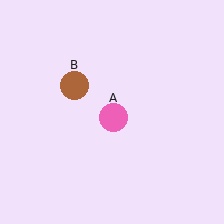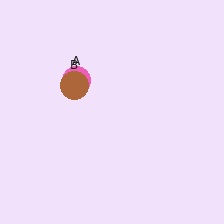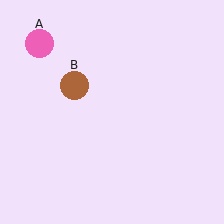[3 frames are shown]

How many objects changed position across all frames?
1 object changed position: pink circle (object A).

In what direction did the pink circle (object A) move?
The pink circle (object A) moved up and to the left.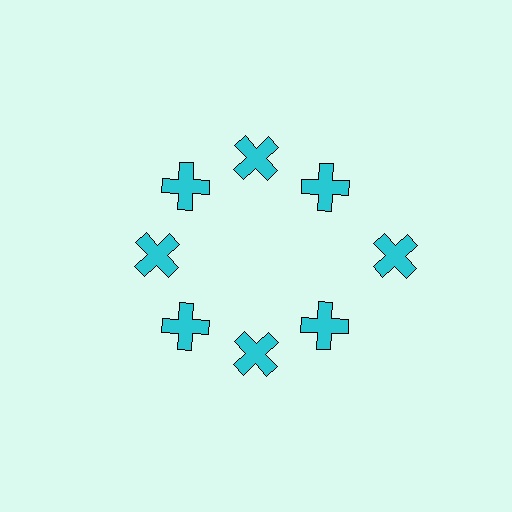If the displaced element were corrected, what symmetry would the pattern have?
It would have 8-fold rotational symmetry — the pattern would map onto itself every 45 degrees.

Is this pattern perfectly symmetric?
No. The 8 cyan crosses are arranged in a ring, but one element near the 3 o'clock position is pushed outward from the center, breaking the 8-fold rotational symmetry.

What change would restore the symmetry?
The symmetry would be restored by moving it inward, back onto the ring so that all 8 crosses sit at equal angles and equal distance from the center.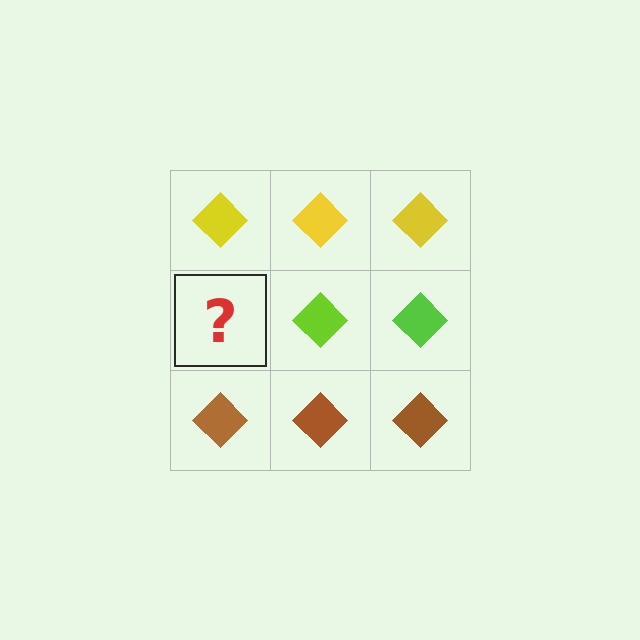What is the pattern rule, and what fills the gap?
The rule is that each row has a consistent color. The gap should be filled with a lime diamond.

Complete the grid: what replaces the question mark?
The question mark should be replaced with a lime diamond.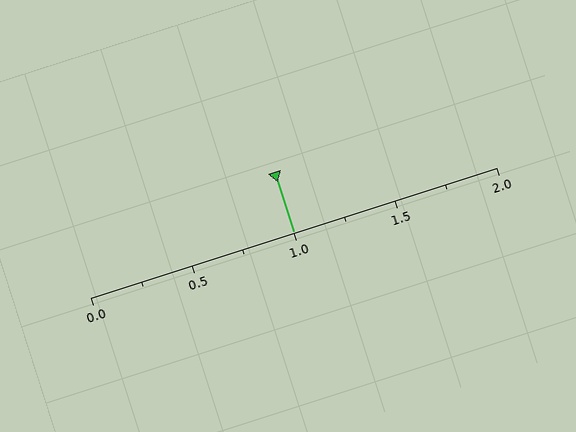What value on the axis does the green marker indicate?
The marker indicates approximately 1.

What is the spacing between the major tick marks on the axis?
The major ticks are spaced 0.5 apart.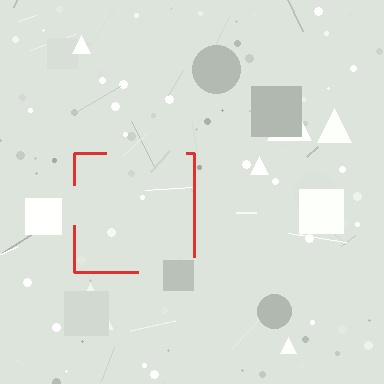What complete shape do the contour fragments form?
The contour fragments form a square.